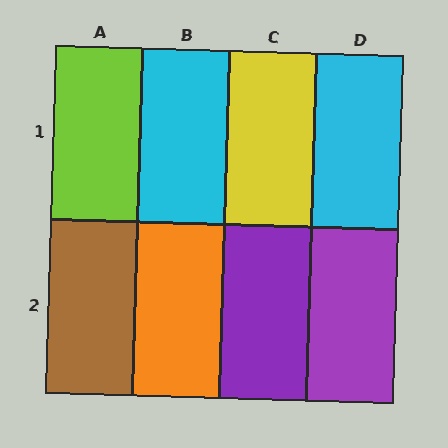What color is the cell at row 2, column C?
Purple.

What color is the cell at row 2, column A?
Brown.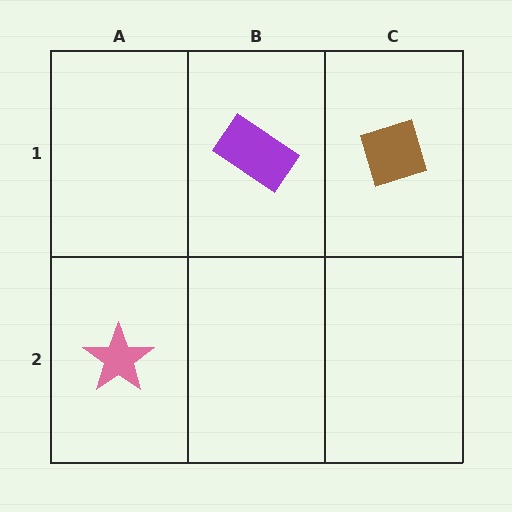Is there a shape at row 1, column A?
No, that cell is empty.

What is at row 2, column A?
A pink star.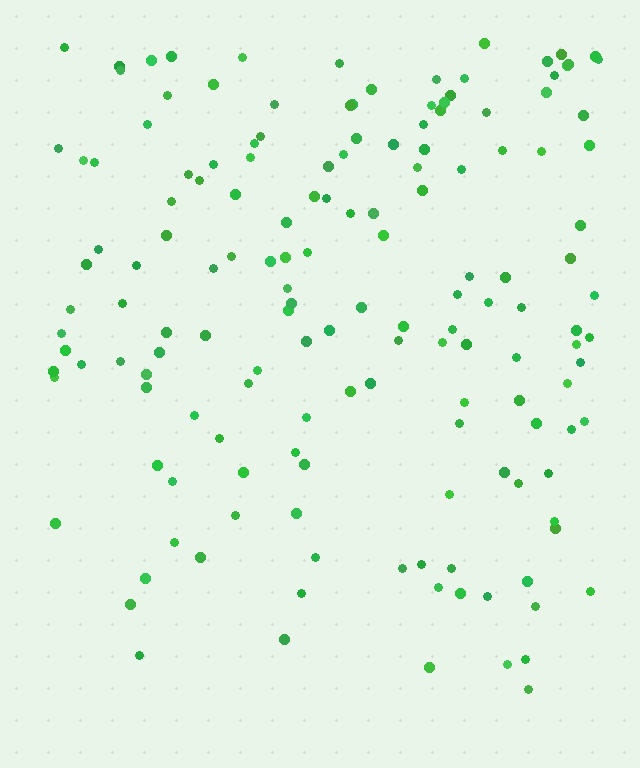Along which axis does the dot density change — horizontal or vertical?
Vertical.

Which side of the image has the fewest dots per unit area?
The bottom.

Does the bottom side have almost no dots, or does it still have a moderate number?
Still a moderate number, just noticeably fewer than the top.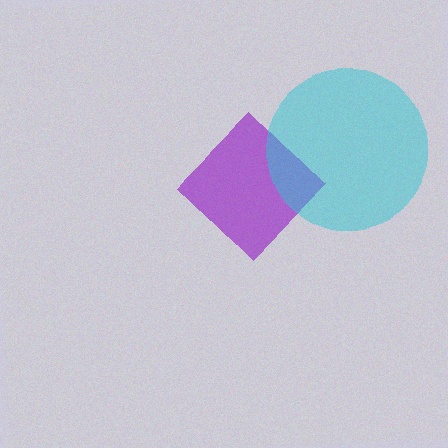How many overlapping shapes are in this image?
There are 2 overlapping shapes in the image.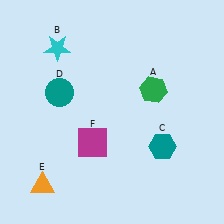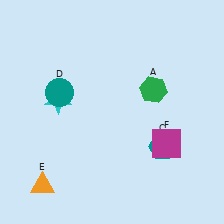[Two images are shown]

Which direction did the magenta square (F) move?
The magenta square (F) moved right.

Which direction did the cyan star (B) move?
The cyan star (B) moved down.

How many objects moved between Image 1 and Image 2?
2 objects moved between the two images.